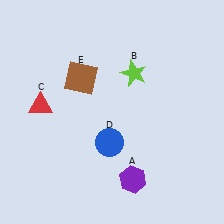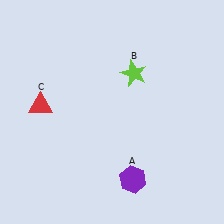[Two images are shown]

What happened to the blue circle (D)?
The blue circle (D) was removed in Image 2. It was in the bottom-left area of Image 1.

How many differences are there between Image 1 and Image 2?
There are 2 differences between the two images.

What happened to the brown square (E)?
The brown square (E) was removed in Image 2. It was in the top-left area of Image 1.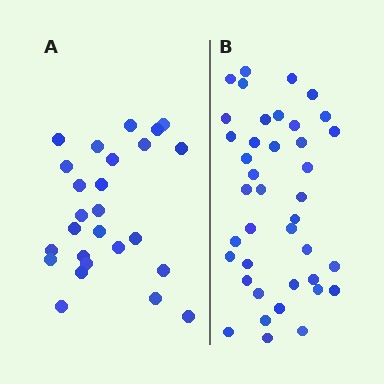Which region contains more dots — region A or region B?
Region B (the right region) has more dots.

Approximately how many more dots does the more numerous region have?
Region B has approximately 15 more dots than region A.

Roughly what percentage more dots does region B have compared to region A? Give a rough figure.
About 55% more.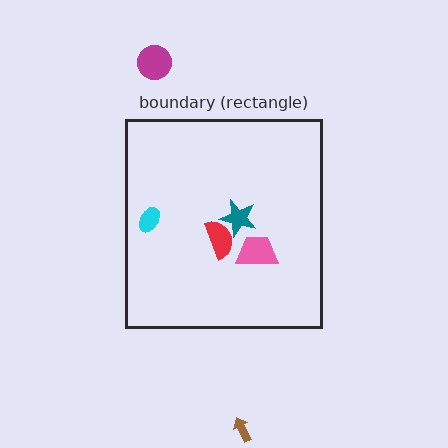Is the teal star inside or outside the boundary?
Inside.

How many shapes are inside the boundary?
4 inside, 2 outside.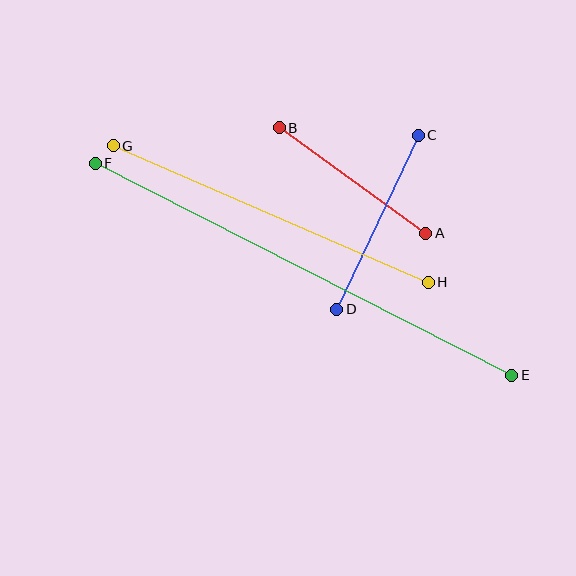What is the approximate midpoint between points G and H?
The midpoint is at approximately (271, 214) pixels.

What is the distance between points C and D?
The distance is approximately 192 pixels.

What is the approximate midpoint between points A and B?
The midpoint is at approximately (353, 181) pixels.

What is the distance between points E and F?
The distance is approximately 467 pixels.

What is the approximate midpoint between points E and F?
The midpoint is at approximately (304, 269) pixels.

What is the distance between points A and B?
The distance is approximately 181 pixels.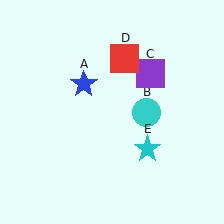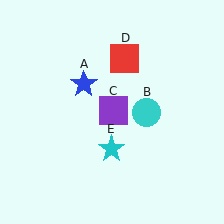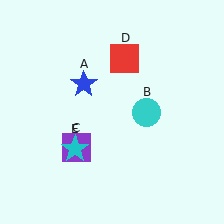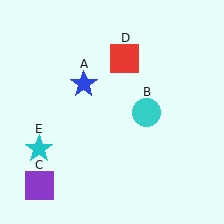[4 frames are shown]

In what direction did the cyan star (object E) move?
The cyan star (object E) moved left.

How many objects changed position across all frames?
2 objects changed position: purple square (object C), cyan star (object E).